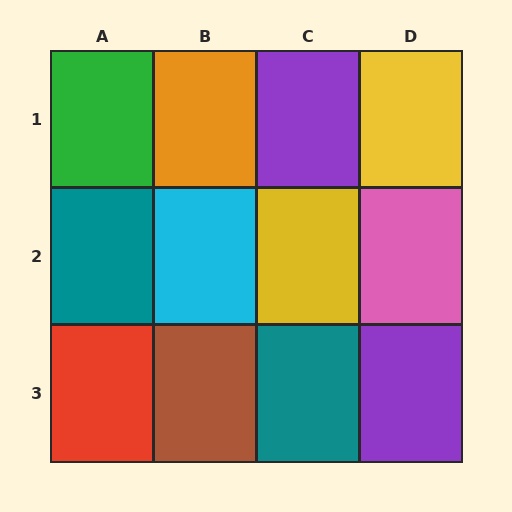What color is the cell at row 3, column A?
Red.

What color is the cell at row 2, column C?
Yellow.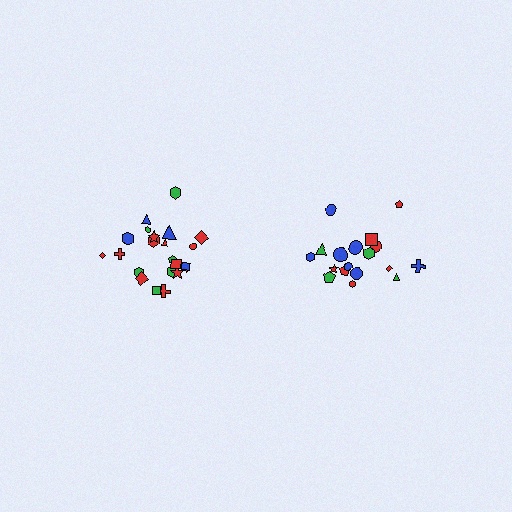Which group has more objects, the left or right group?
The left group.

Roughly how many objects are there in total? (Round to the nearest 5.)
Roughly 40 objects in total.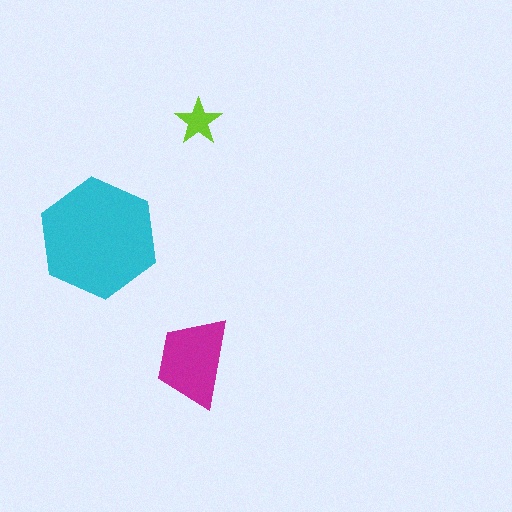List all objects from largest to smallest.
The cyan hexagon, the magenta trapezoid, the lime star.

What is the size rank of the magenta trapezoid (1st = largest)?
2nd.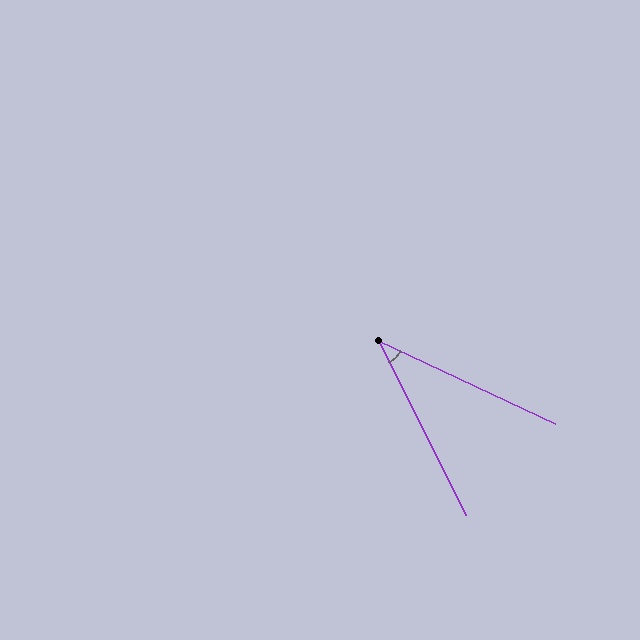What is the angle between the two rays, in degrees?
Approximately 38 degrees.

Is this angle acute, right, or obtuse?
It is acute.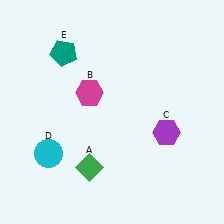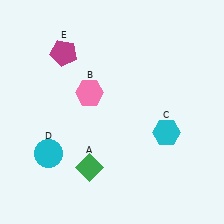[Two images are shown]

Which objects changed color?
B changed from magenta to pink. C changed from purple to cyan. E changed from teal to magenta.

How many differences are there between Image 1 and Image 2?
There are 3 differences between the two images.